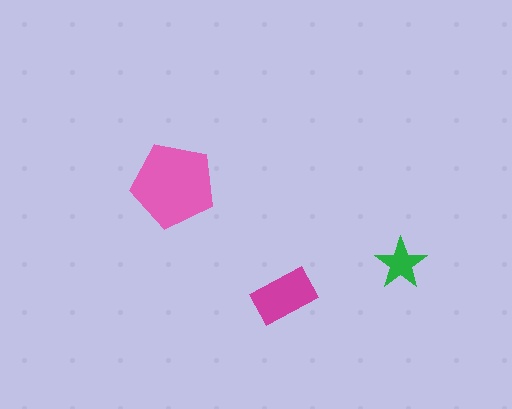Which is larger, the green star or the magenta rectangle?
The magenta rectangle.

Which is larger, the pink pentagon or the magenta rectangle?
The pink pentagon.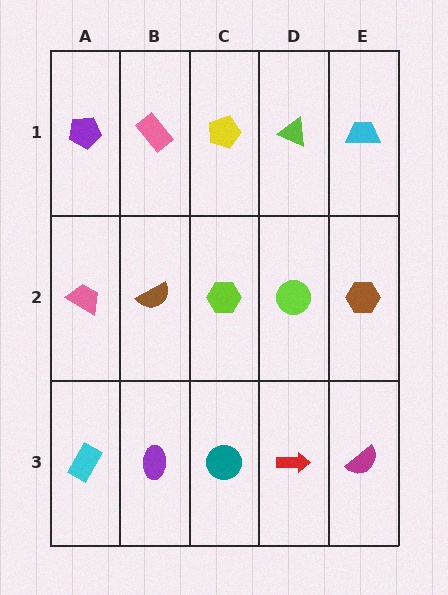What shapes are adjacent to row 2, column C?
A yellow pentagon (row 1, column C), a teal circle (row 3, column C), a brown semicircle (row 2, column B), a lime circle (row 2, column D).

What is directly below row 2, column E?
A magenta semicircle.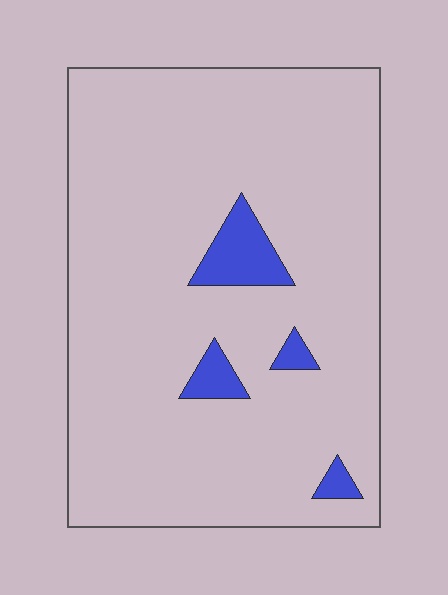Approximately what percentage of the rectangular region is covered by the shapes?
Approximately 5%.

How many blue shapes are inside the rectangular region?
4.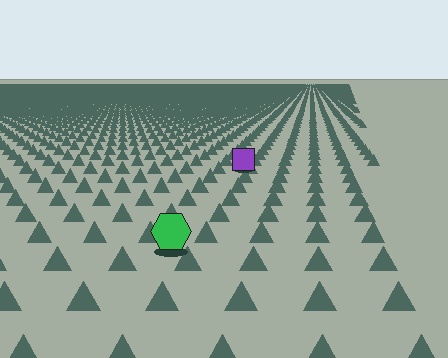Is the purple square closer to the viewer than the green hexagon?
No. The green hexagon is closer — you can tell from the texture gradient: the ground texture is coarser near it.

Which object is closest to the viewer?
The green hexagon is closest. The texture marks near it are larger and more spread out.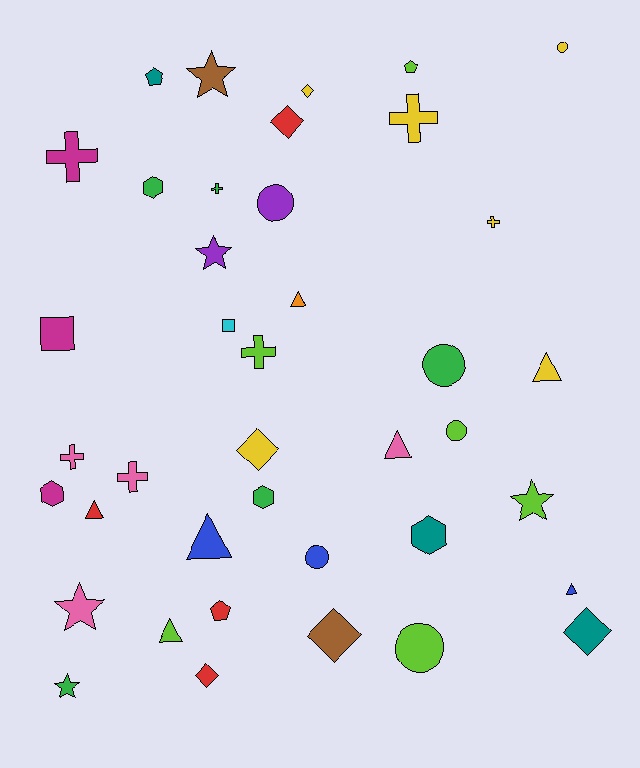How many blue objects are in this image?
There are 3 blue objects.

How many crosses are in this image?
There are 7 crosses.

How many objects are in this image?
There are 40 objects.